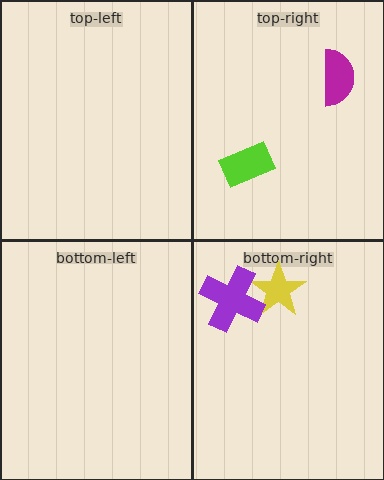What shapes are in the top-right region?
The lime rectangle, the magenta semicircle.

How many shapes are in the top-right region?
2.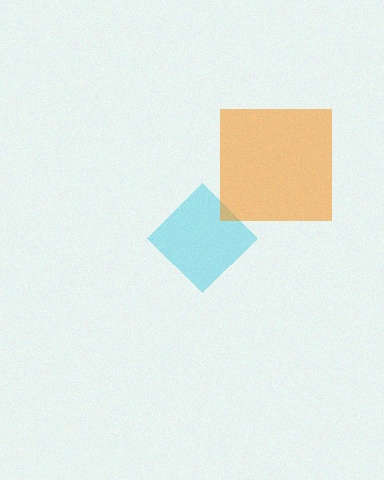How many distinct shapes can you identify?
There are 2 distinct shapes: a cyan diamond, an orange square.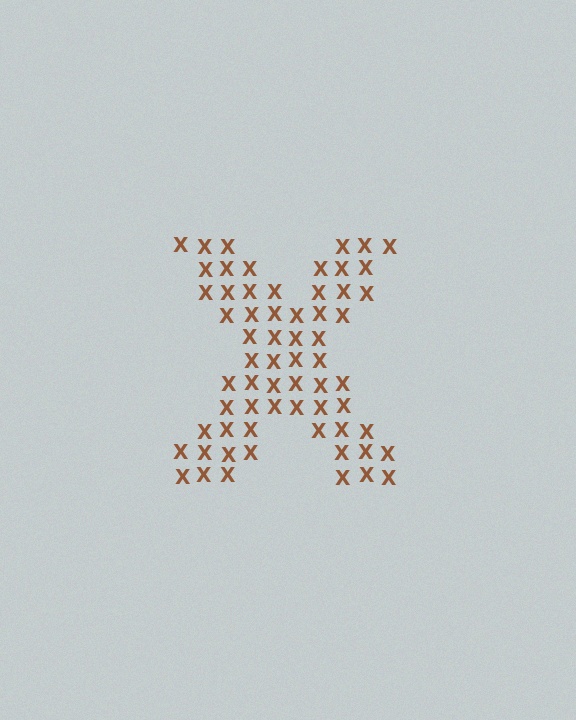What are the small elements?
The small elements are letter X's.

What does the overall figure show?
The overall figure shows the letter X.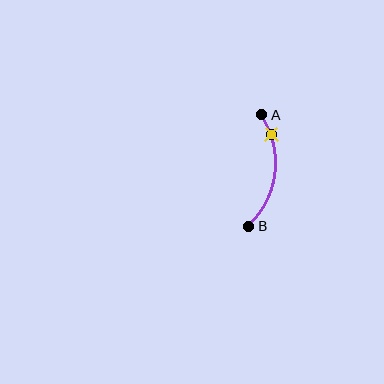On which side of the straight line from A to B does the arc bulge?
The arc bulges to the right of the straight line connecting A and B.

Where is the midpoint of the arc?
The arc midpoint is the point on the curve farthest from the straight line joining A and B. It sits to the right of that line.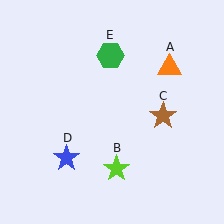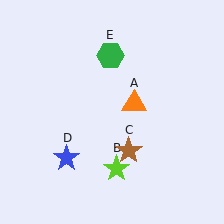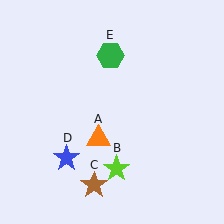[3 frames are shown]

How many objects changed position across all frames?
2 objects changed position: orange triangle (object A), brown star (object C).